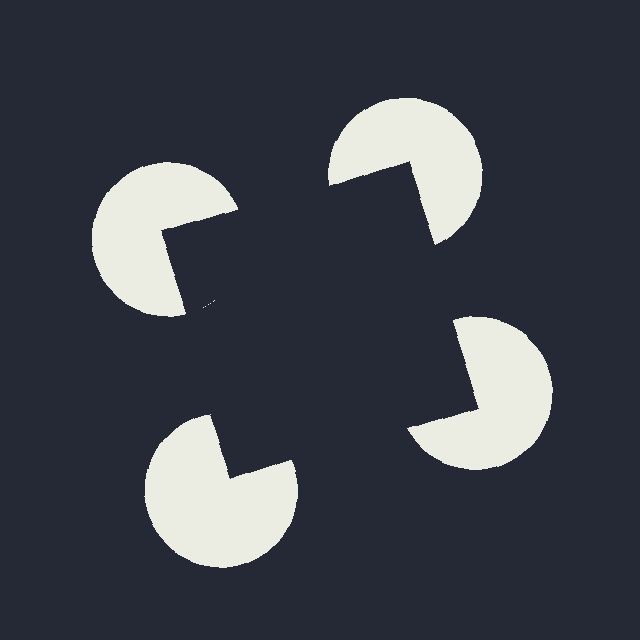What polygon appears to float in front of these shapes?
An illusory square — its edges are inferred from the aligned wedge cuts in the pac-man discs, not physically drawn.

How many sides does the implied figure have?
4 sides.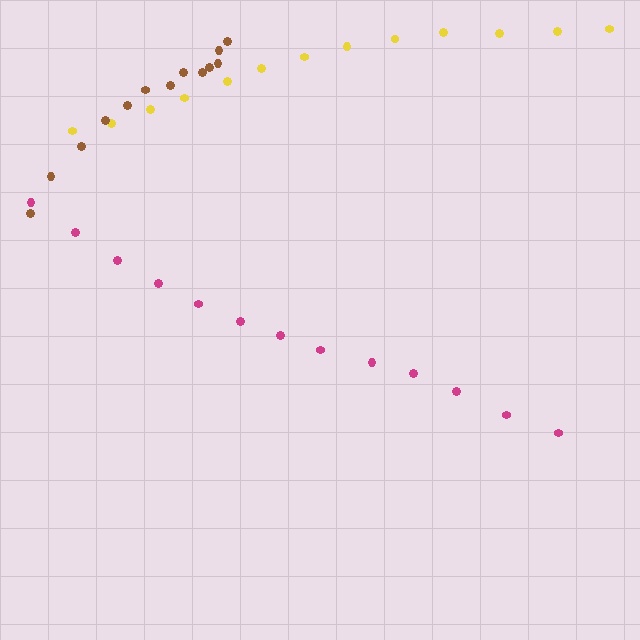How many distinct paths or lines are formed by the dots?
There are 3 distinct paths.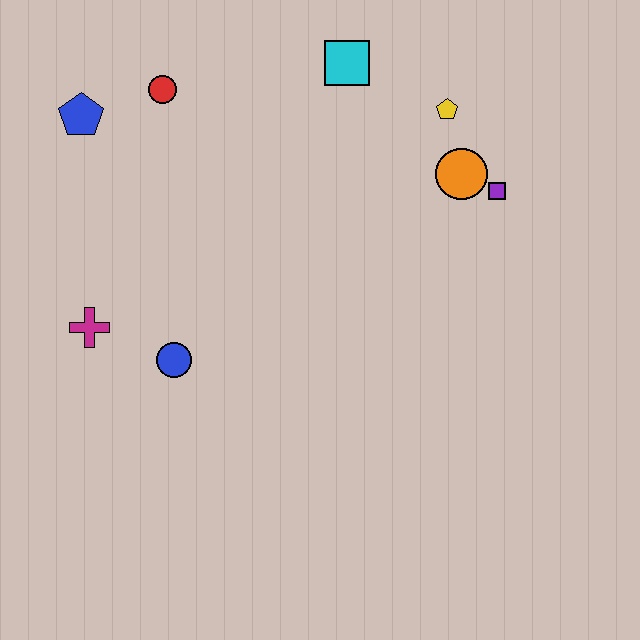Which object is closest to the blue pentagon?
The red circle is closest to the blue pentagon.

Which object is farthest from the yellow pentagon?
The magenta cross is farthest from the yellow pentagon.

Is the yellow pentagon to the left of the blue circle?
No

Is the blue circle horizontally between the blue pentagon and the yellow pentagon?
Yes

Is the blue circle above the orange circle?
No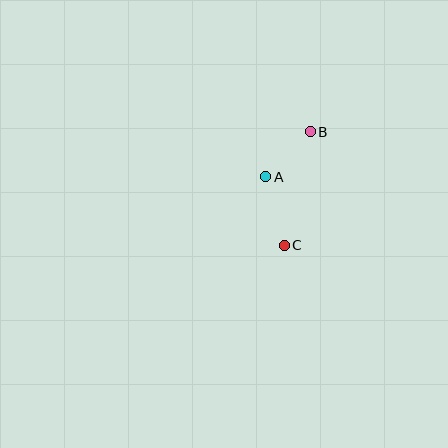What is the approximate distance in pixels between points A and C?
The distance between A and C is approximately 71 pixels.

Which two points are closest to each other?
Points A and B are closest to each other.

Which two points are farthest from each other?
Points B and C are farthest from each other.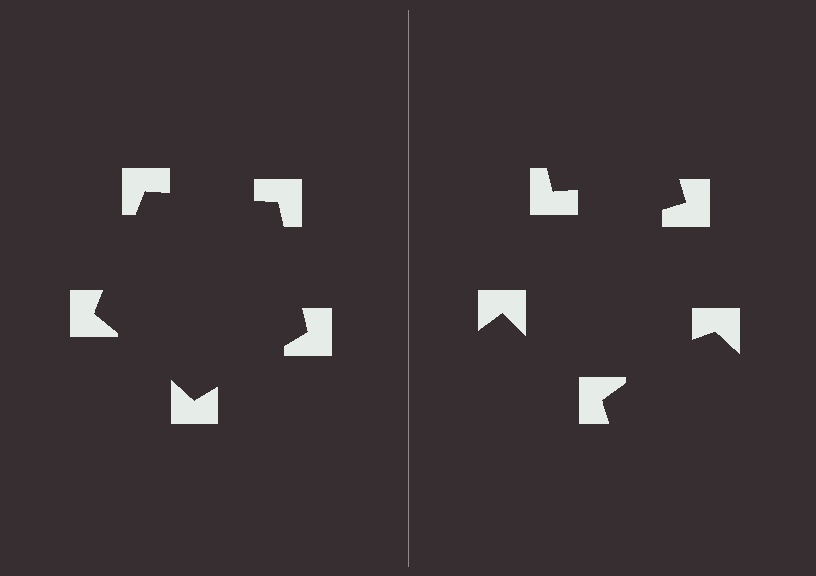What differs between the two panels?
The notched squares are positioned identically on both sides; only the wedge orientations differ. On the left they align to a pentagon; on the right they are misaligned.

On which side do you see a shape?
An illusory pentagon appears on the left side. On the right side the wedge cuts are rotated, so no coherent shape forms.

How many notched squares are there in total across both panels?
10 — 5 on each side.